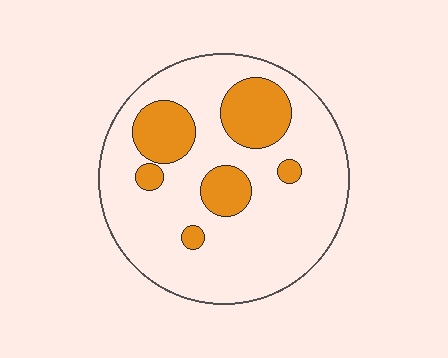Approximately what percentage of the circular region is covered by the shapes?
Approximately 20%.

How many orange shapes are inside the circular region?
6.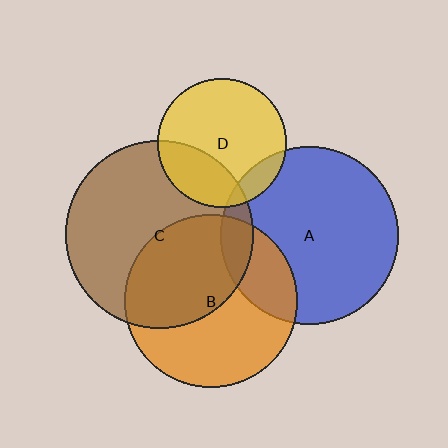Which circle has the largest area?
Circle C (brown).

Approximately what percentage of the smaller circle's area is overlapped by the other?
Approximately 30%.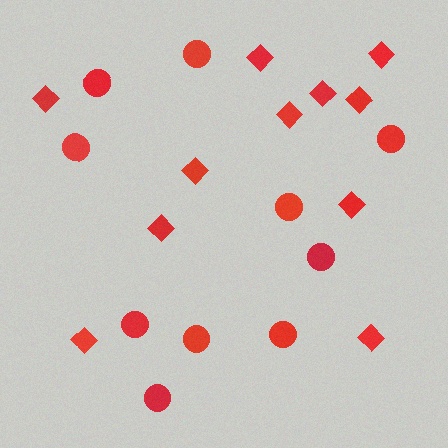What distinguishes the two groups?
There are 2 groups: one group of circles (10) and one group of diamonds (11).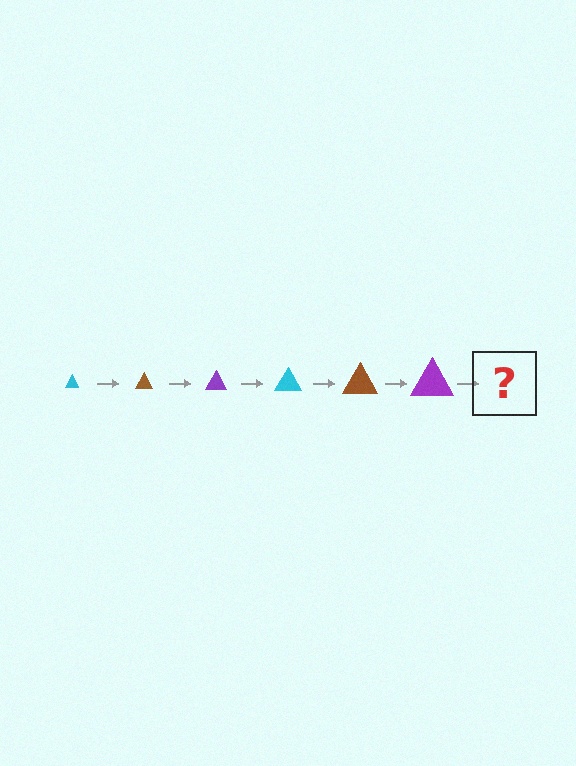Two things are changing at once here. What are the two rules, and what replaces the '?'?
The two rules are that the triangle grows larger each step and the color cycles through cyan, brown, and purple. The '?' should be a cyan triangle, larger than the previous one.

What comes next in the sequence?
The next element should be a cyan triangle, larger than the previous one.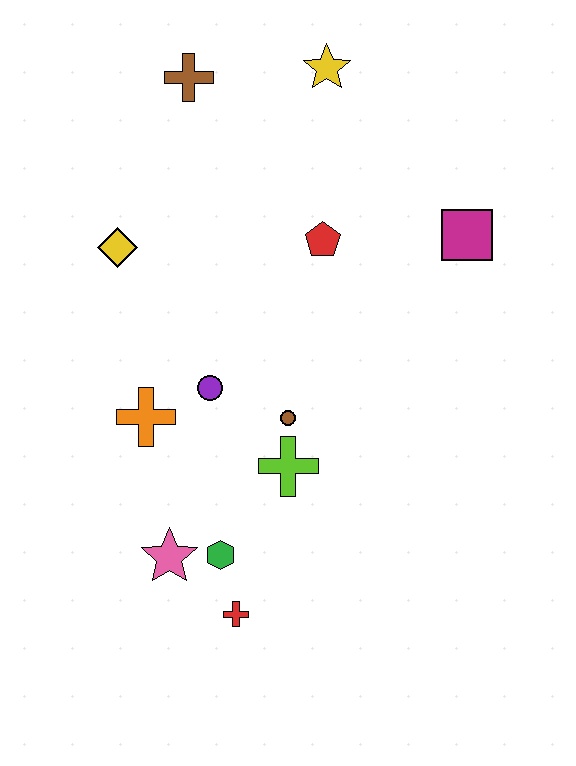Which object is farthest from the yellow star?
The red cross is farthest from the yellow star.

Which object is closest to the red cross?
The green hexagon is closest to the red cross.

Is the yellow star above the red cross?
Yes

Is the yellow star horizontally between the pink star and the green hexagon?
No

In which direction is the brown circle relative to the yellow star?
The brown circle is below the yellow star.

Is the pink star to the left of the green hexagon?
Yes